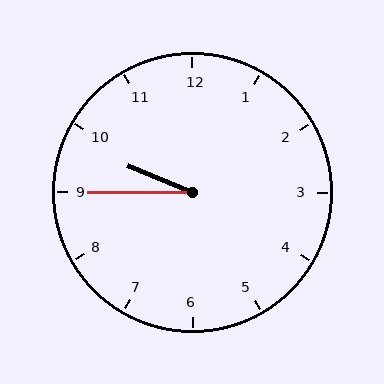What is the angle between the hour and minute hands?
Approximately 22 degrees.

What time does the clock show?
9:45.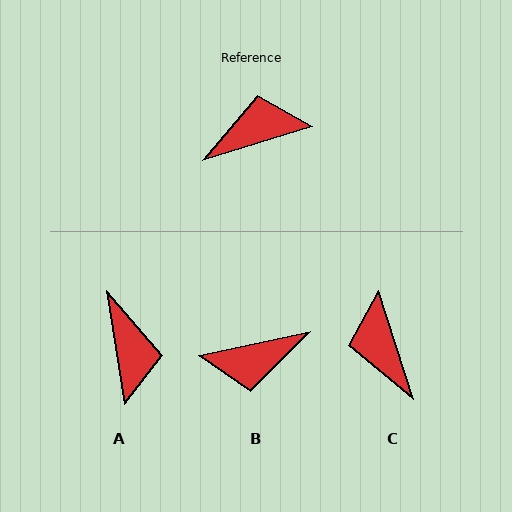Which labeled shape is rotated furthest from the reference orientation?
B, about 175 degrees away.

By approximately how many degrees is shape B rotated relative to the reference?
Approximately 175 degrees counter-clockwise.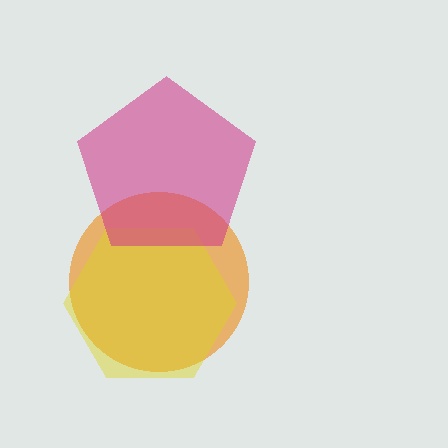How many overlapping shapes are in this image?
There are 3 overlapping shapes in the image.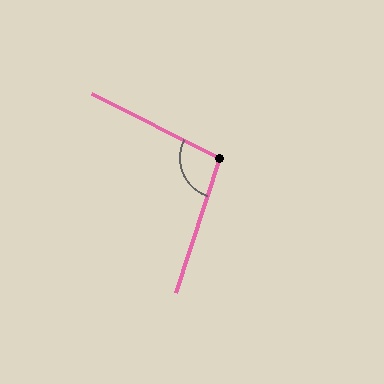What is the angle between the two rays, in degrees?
Approximately 99 degrees.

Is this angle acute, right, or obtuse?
It is obtuse.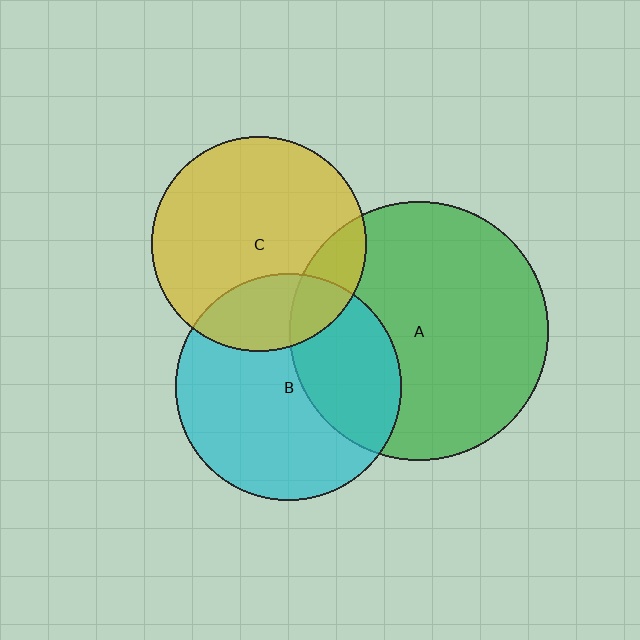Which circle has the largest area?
Circle A (green).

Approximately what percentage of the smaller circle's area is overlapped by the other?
Approximately 15%.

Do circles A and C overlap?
Yes.